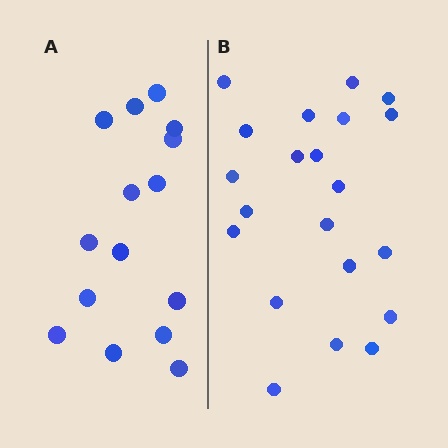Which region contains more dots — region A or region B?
Region B (the right region) has more dots.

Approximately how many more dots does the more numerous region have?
Region B has about 6 more dots than region A.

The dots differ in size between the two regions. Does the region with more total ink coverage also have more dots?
No. Region A has more total ink coverage because its dots are larger, but region B actually contains more individual dots. Total area can be misleading — the number of items is what matters here.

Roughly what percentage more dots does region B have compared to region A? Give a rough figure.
About 40% more.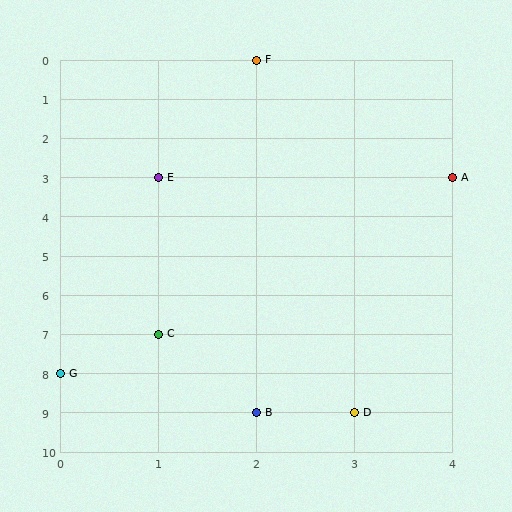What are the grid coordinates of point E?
Point E is at grid coordinates (1, 3).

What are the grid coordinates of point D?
Point D is at grid coordinates (3, 9).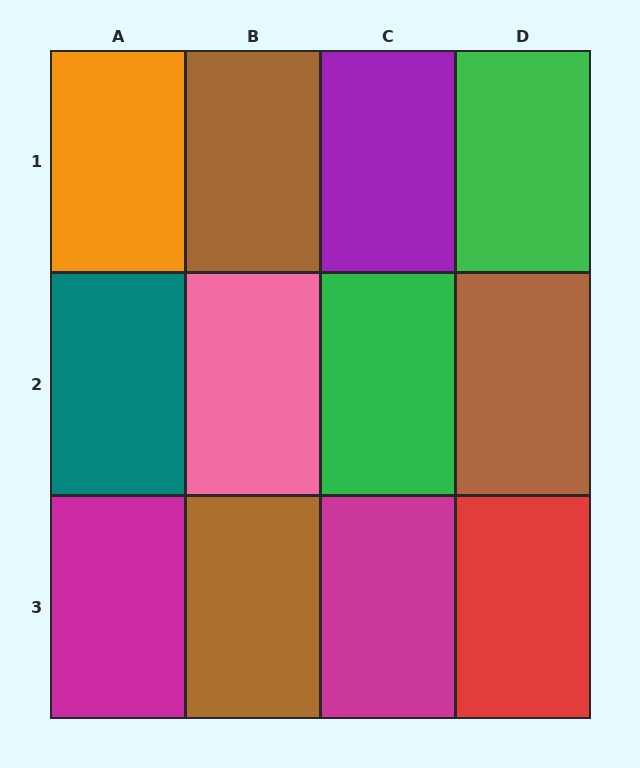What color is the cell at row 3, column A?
Magenta.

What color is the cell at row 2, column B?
Pink.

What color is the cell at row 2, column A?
Teal.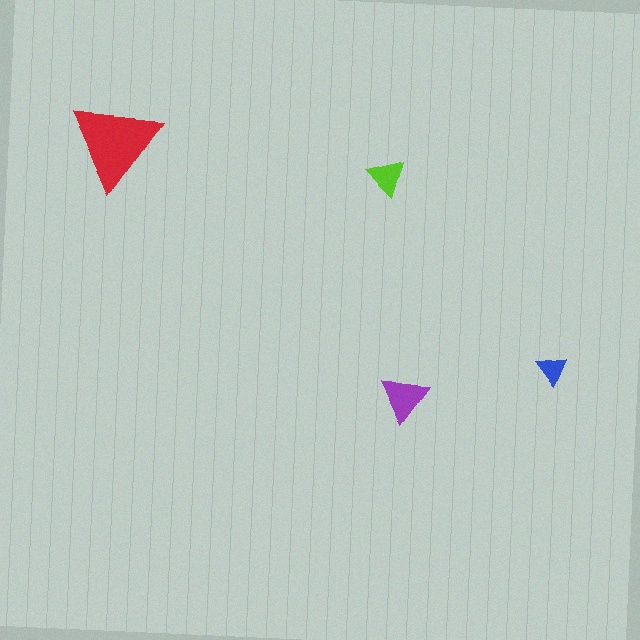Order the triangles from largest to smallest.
the red one, the purple one, the lime one, the blue one.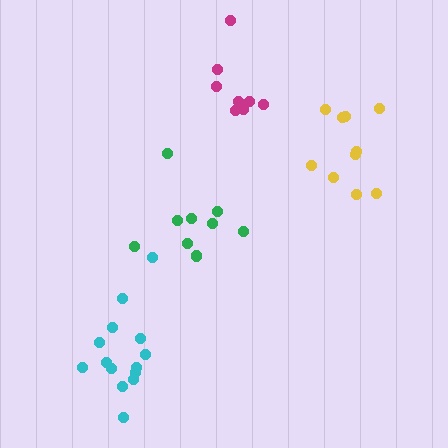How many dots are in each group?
Group 1: 14 dots, Group 2: 10 dots, Group 3: 10 dots, Group 4: 8 dots (42 total).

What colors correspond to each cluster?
The clusters are colored: cyan, yellow, green, magenta.